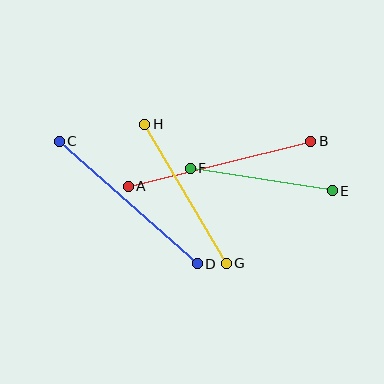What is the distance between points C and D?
The distance is approximately 184 pixels.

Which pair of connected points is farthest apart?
Points A and B are farthest apart.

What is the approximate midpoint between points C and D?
The midpoint is at approximately (128, 203) pixels.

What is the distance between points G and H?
The distance is approximately 161 pixels.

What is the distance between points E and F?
The distance is approximately 143 pixels.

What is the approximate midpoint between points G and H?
The midpoint is at approximately (185, 194) pixels.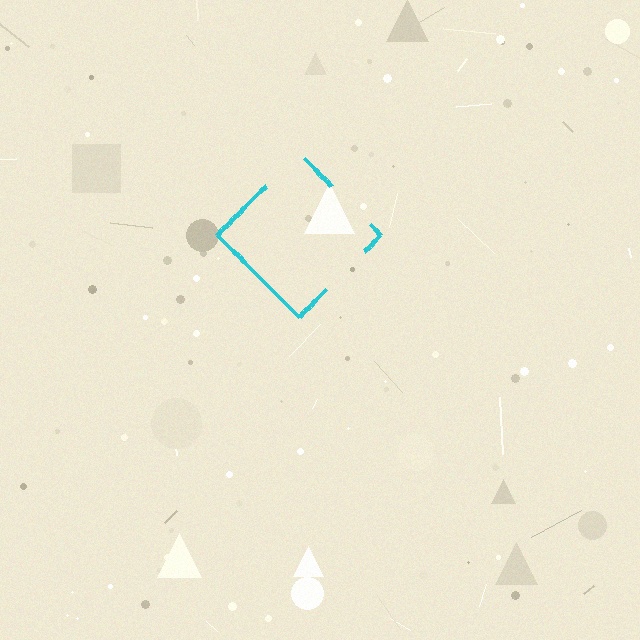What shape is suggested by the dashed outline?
The dashed outline suggests a diamond.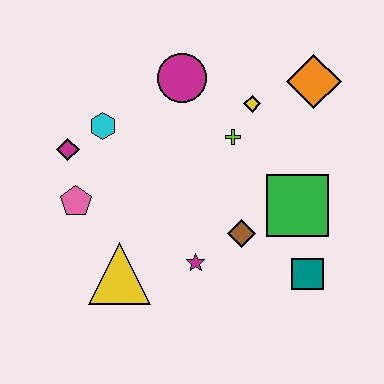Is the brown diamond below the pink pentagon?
Yes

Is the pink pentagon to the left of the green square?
Yes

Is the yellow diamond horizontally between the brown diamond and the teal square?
Yes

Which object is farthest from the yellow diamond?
The yellow triangle is farthest from the yellow diamond.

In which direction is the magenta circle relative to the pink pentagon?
The magenta circle is above the pink pentagon.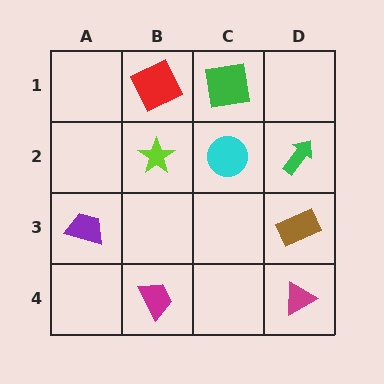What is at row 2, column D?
A green arrow.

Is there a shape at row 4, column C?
No, that cell is empty.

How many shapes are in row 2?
3 shapes.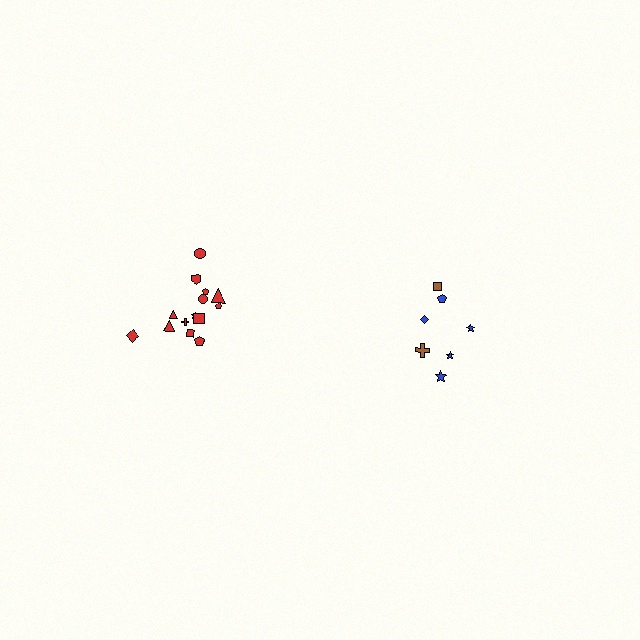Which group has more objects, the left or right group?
The left group.